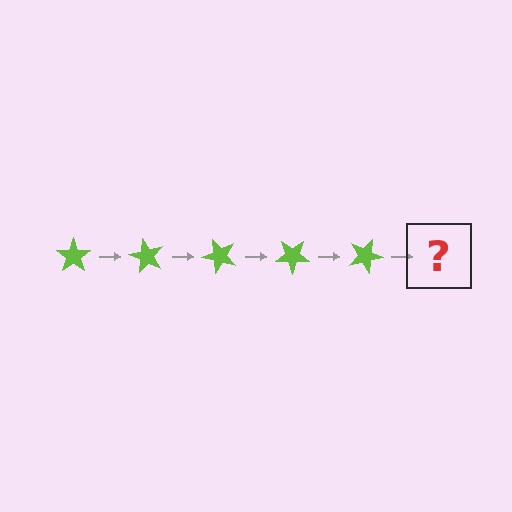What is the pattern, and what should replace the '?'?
The pattern is that the star rotates 60 degrees each step. The '?' should be a lime star rotated 300 degrees.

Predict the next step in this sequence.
The next step is a lime star rotated 300 degrees.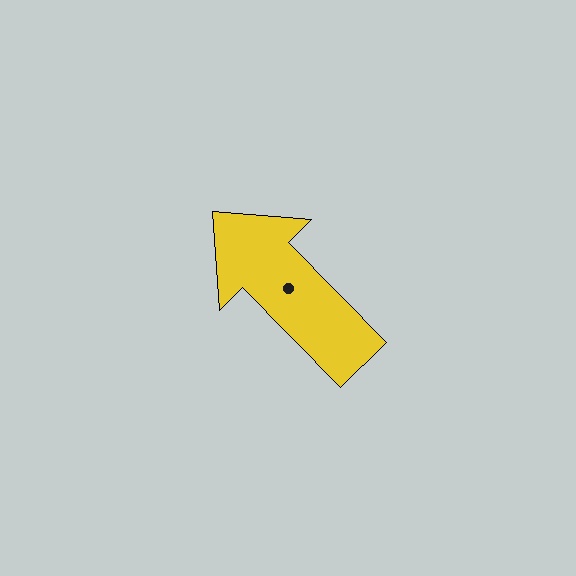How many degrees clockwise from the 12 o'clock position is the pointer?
Approximately 315 degrees.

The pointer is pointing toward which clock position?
Roughly 11 o'clock.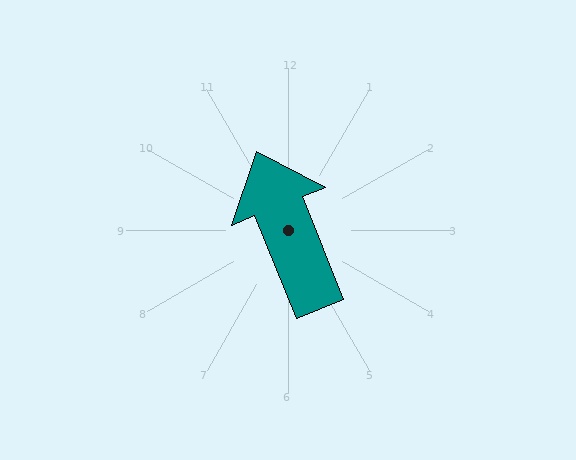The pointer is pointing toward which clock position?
Roughly 11 o'clock.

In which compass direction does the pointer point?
North.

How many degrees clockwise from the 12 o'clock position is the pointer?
Approximately 338 degrees.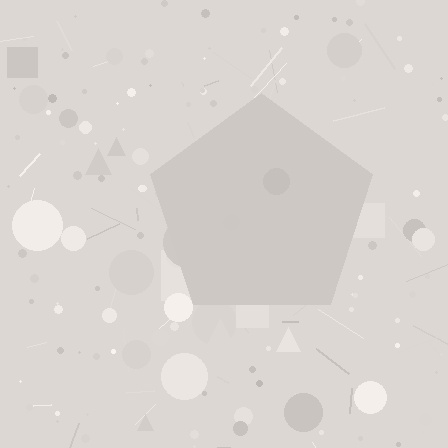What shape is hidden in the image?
A pentagon is hidden in the image.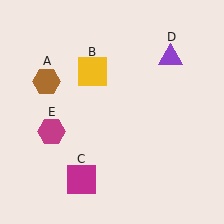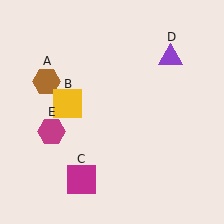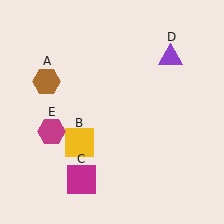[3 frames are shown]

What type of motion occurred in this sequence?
The yellow square (object B) rotated counterclockwise around the center of the scene.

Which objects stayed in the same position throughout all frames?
Brown hexagon (object A) and magenta square (object C) and purple triangle (object D) and magenta hexagon (object E) remained stationary.